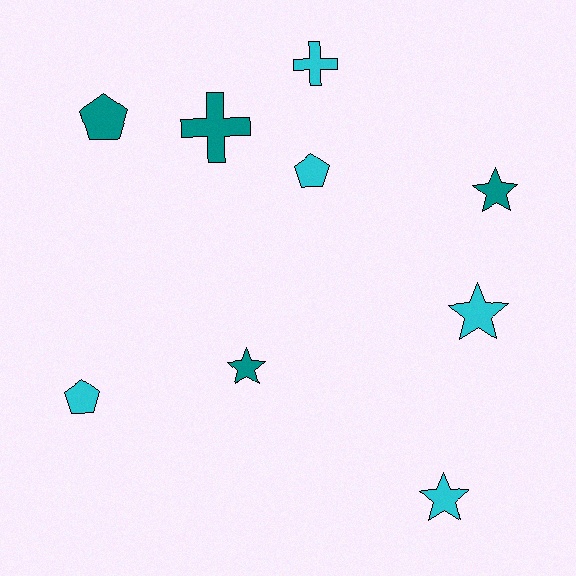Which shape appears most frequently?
Star, with 4 objects.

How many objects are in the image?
There are 9 objects.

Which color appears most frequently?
Cyan, with 5 objects.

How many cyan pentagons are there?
There are 2 cyan pentagons.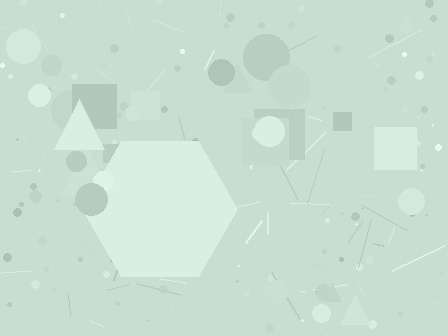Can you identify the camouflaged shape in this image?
The camouflaged shape is a hexagon.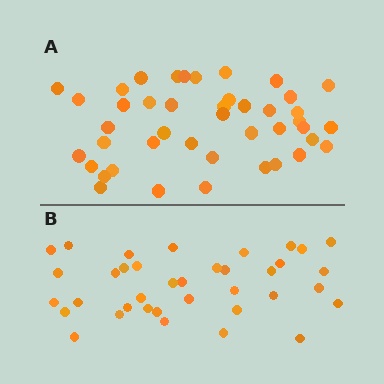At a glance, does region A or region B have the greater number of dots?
Region A (the top region) has more dots.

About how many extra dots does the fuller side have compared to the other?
Region A has about 6 more dots than region B.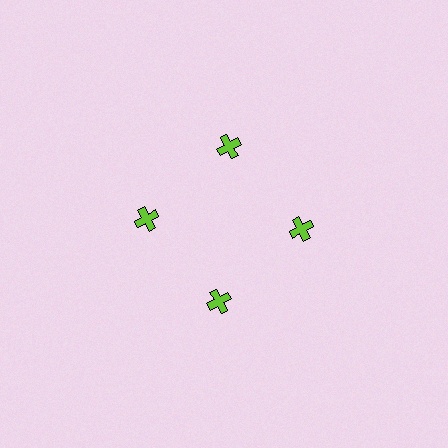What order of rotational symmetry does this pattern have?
This pattern has 4-fold rotational symmetry.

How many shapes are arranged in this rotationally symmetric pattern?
There are 4 shapes, arranged in 4 groups of 1.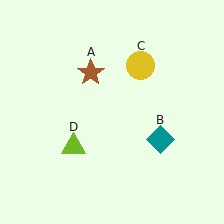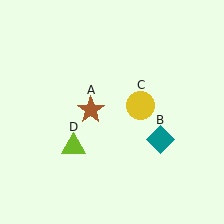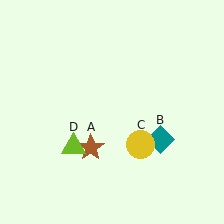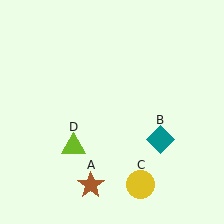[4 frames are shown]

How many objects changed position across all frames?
2 objects changed position: brown star (object A), yellow circle (object C).